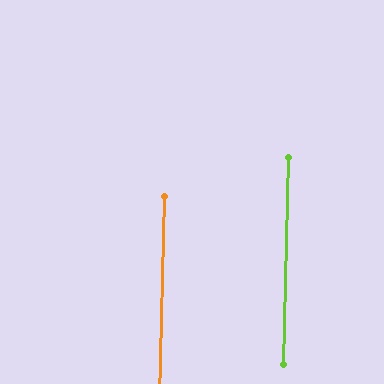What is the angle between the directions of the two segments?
Approximately 0 degrees.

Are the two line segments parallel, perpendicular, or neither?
Parallel — their directions differ by only 0.1°.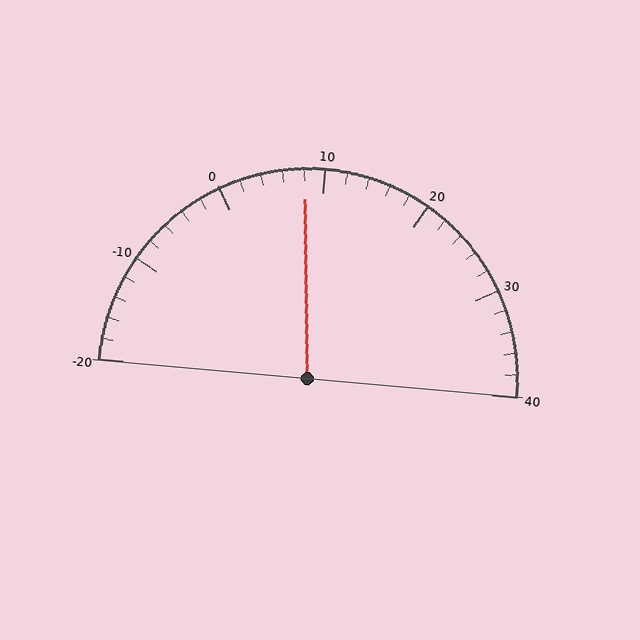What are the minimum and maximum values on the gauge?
The gauge ranges from -20 to 40.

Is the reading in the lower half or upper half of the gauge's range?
The reading is in the lower half of the range (-20 to 40).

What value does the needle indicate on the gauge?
The needle indicates approximately 8.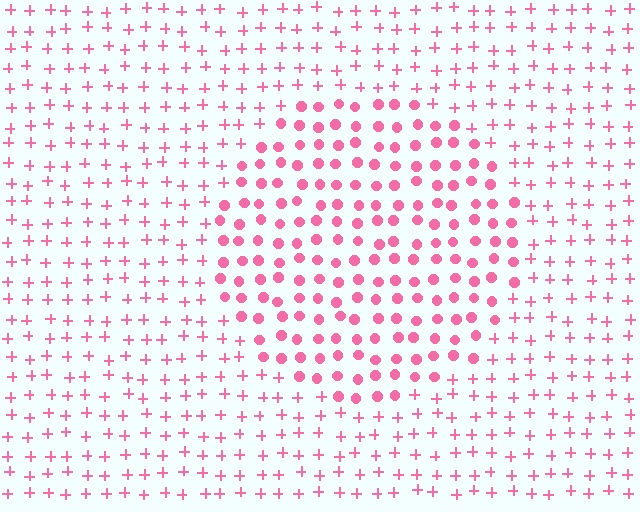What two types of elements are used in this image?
The image uses circles inside the circle region and plus signs outside it.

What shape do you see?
I see a circle.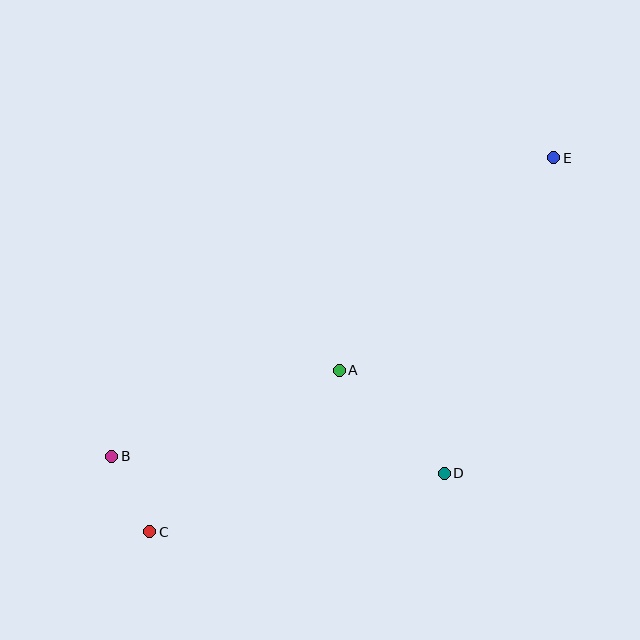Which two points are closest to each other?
Points B and C are closest to each other.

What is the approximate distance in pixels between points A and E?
The distance between A and E is approximately 302 pixels.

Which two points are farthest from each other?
Points C and E are farthest from each other.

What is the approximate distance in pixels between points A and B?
The distance between A and B is approximately 243 pixels.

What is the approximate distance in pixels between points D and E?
The distance between D and E is approximately 334 pixels.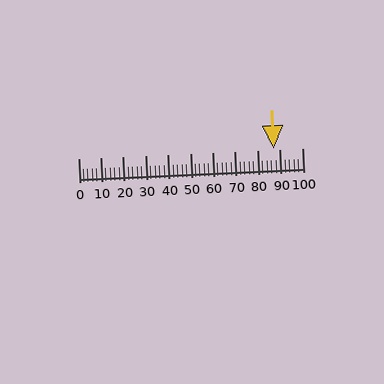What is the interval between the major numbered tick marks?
The major tick marks are spaced 10 units apart.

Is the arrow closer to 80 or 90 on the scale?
The arrow is closer to 90.